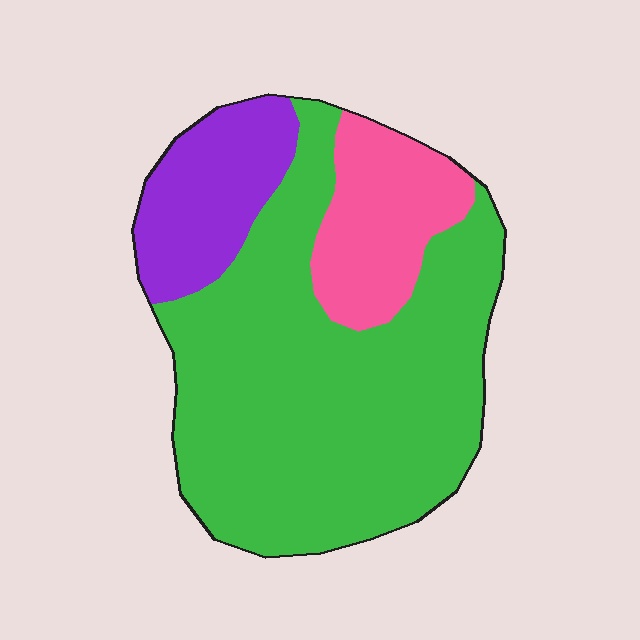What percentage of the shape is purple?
Purple covers 16% of the shape.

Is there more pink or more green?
Green.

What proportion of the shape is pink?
Pink covers 17% of the shape.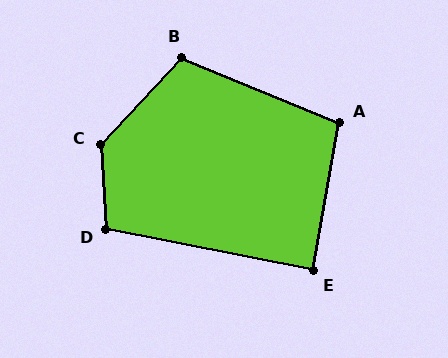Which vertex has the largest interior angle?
C, at approximately 133 degrees.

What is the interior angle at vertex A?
Approximately 103 degrees (obtuse).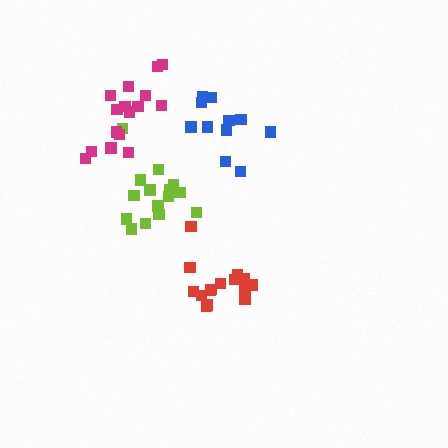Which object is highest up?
The magenta cluster is topmost.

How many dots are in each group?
Group 1: 11 dots, Group 2: 16 dots, Group 3: 15 dots, Group 4: 16 dots (58 total).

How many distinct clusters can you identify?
There are 4 distinct clusters.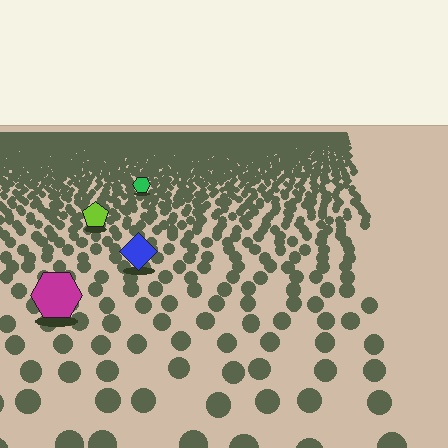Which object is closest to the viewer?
The magenta hexagon is closest. The texture marks near it are larger and more spread out.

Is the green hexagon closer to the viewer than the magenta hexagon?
No. The magenta hexagon is closer — you can tell from the texture gradient: the ground texture is coarser near it.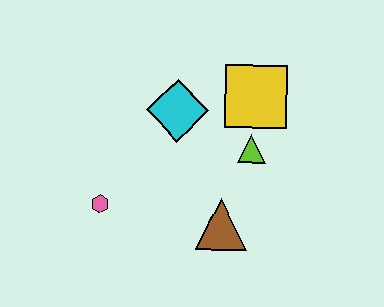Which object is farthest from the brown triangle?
The yellow square is farthest from the brown triangle.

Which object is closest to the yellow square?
The lime triangle is closest to the yellow square.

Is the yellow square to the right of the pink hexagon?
Yes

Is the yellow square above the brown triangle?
Yes